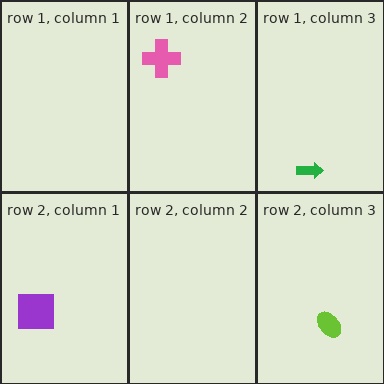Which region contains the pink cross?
The row 1, column 2 region.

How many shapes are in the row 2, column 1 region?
1.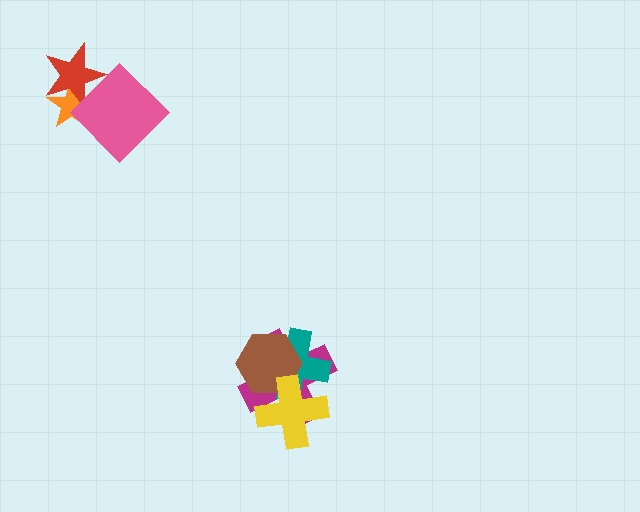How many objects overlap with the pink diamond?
2 objects overlap with the pink diamond.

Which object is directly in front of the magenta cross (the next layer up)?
The teal cross is directly in front of the magenta cross.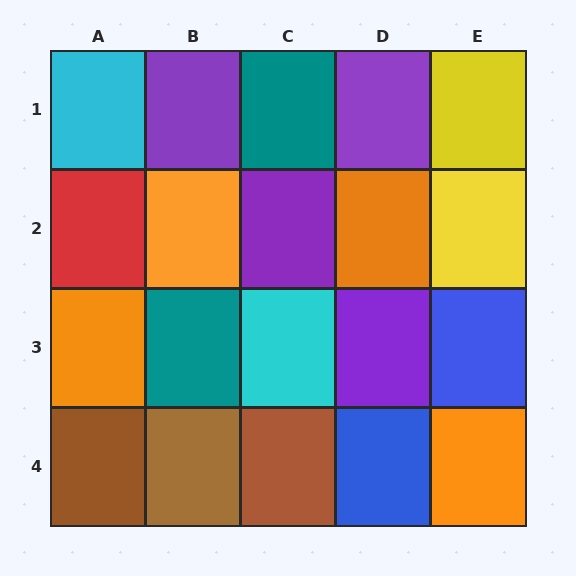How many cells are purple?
4 cells are purple.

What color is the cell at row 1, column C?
Teal.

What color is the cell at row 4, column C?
Brown.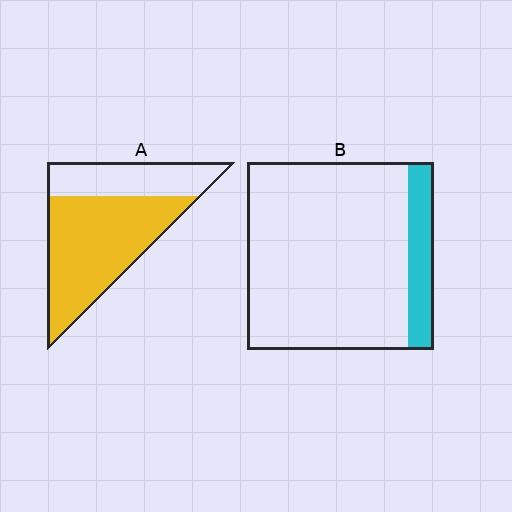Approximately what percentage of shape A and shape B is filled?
A is approximately 65% and B is approximately 15%.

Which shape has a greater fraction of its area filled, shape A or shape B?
Shape A.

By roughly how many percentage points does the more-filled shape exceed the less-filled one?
By roughly 55 percentage points (A over B).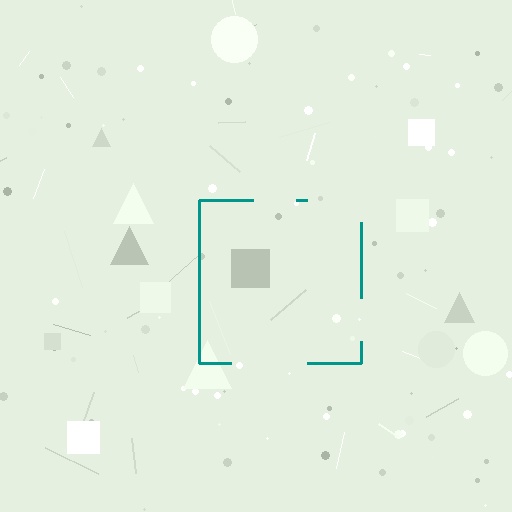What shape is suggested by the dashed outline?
The dashed outline suggests a square.